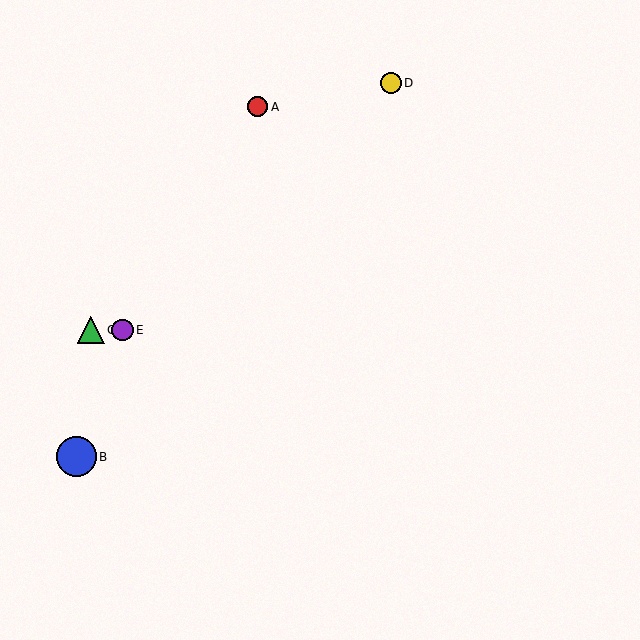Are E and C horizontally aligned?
Yes, both are at y≈330.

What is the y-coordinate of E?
Object E is at y≈330.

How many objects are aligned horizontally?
2 objects (C, E) are aligned horizontally.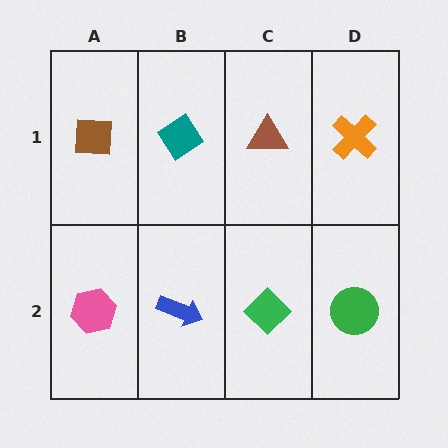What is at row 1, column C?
A brown triangle.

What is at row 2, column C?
A green diamond.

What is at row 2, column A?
A pink hexagon.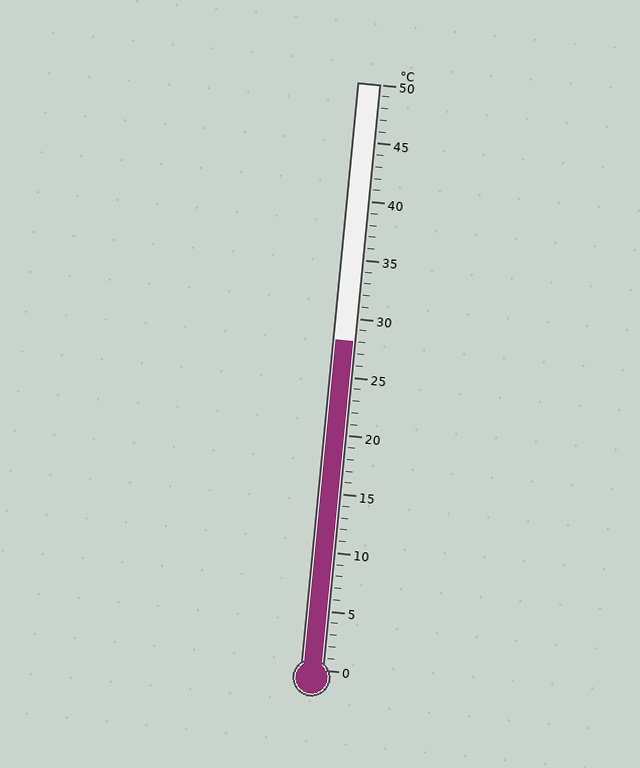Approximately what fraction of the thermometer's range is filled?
The thermometer is filled to approximately 55% of its range.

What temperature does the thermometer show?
The thermometer shows approximately 28°C.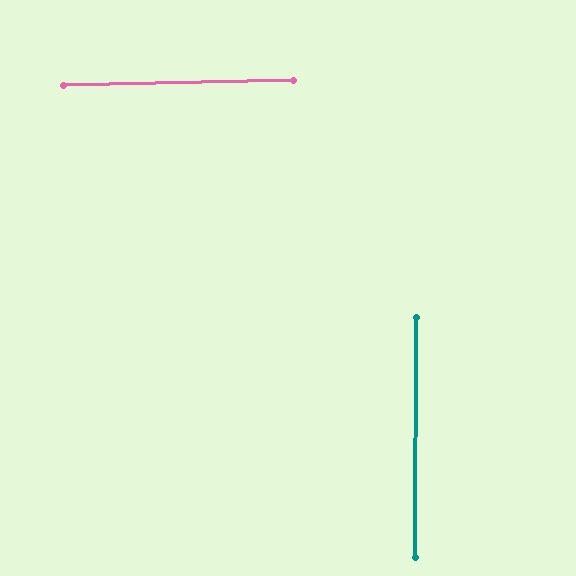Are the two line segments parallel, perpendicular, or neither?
Perpendicular — they meet at approximately 89°.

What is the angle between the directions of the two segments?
Approximately 89 degrees.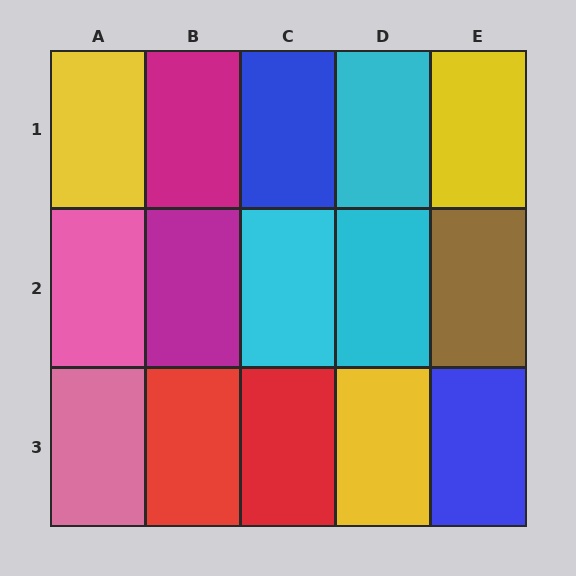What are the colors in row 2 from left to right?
Pink, magenta, cyan, cyan, brown.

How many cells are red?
2 cells are red.